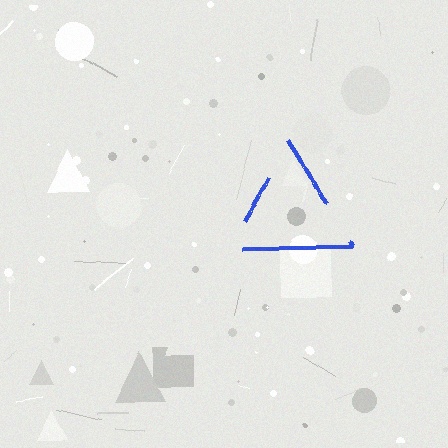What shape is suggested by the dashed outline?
The dashed outline suggests a triangle.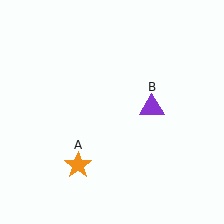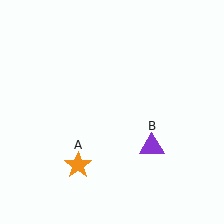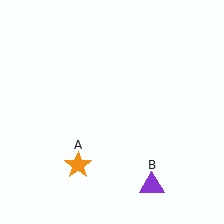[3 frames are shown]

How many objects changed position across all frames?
1 object changed position: purple triangle (object B).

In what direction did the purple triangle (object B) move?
The purple triangle (object B) moved down.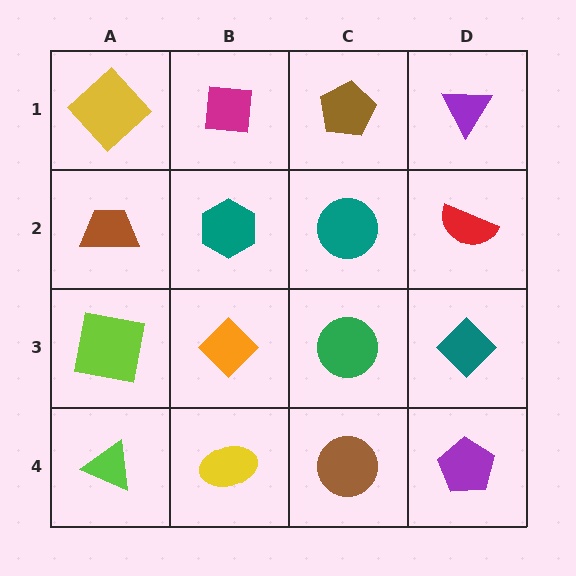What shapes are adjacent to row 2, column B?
A magenta square (row 1, column B), an orange diamond (row 3, column B), a brown trapezoid (row 2, column A), a teal circle (row 2, column C).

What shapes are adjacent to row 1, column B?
A teal hexagon (row 2, column B), a yellow diamond (row 1, column A), a brown pentagon (row 1, column C).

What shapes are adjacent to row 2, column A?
A yellow diamond (row 1, column A), a lime square (row 3, column A), a teal hexagon (row 2, column B).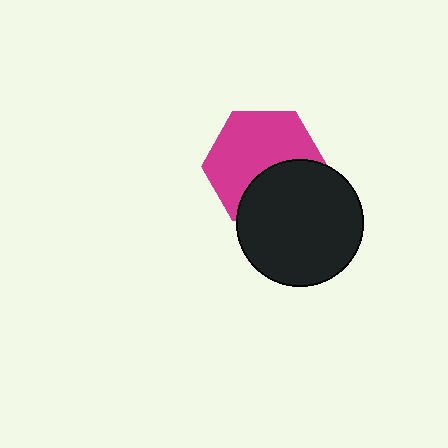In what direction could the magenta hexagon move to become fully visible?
The magenta hexagon could move up. That would shift it out from behind the black circle entirely.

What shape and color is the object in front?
The object in front is a black circle.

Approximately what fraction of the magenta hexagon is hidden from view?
Roughly 37% of the magenta hexagon is hidden behind the black circle.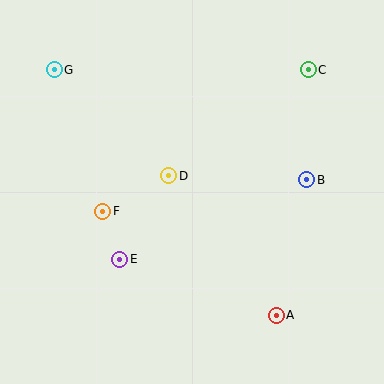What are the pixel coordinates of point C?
Point C is at (308, 70).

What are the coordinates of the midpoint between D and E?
The midpoint between D and E is at (144, 218).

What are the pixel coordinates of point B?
Point B is at (307, 180).